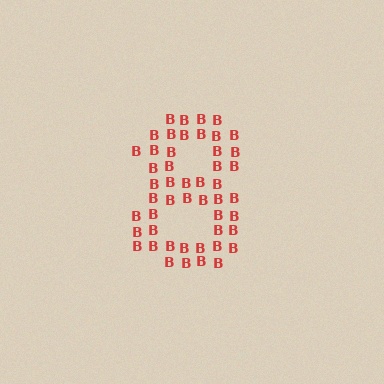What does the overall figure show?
The overall figure shows the digit 8.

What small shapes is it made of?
It is made of small letter B's.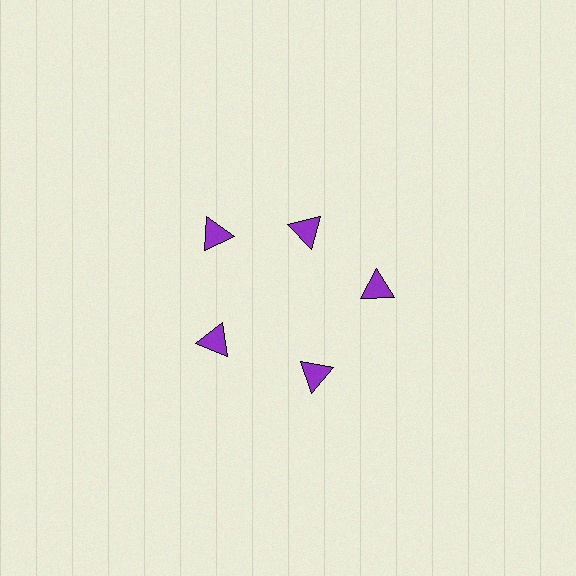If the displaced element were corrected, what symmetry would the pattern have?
It would have 5-fold rotational symmetry — the pattern would map onto itself every 72 degrees.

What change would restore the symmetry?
The symmetry would be restored by moving it outward, back onto the ring so that all 5 triangles sit at equal angles and equal distance from the center.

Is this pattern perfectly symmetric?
No. The 5 purple triangles are arranged in a ring, but one element near the 1 o'clock position is pulled inward toward the center, breaking the 5-fold rotational symmetry.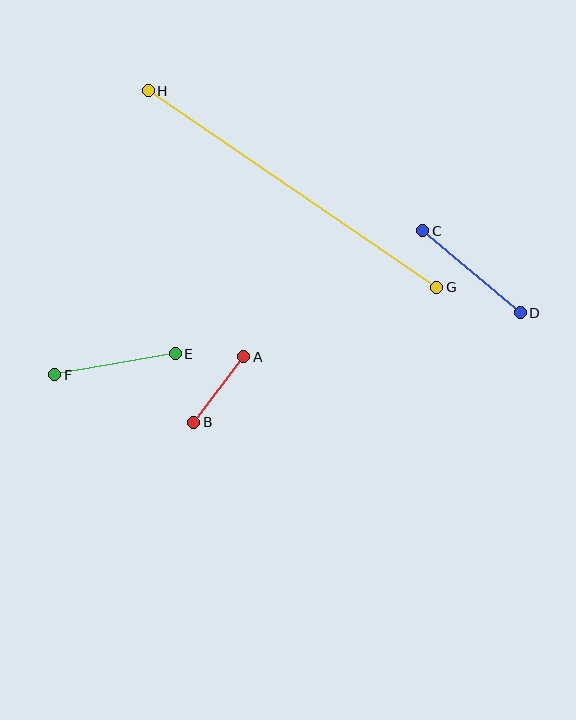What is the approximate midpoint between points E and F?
The midpoint is at approximately (115, 364) pixels.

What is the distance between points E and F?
The distance is approximately 122 pixels.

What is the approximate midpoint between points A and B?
The midpoint is at approximately (219, 390) pixels.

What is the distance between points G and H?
The distance is approximately 349 pixels.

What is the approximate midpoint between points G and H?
The midpoint is at approximately (293, 189) pixels.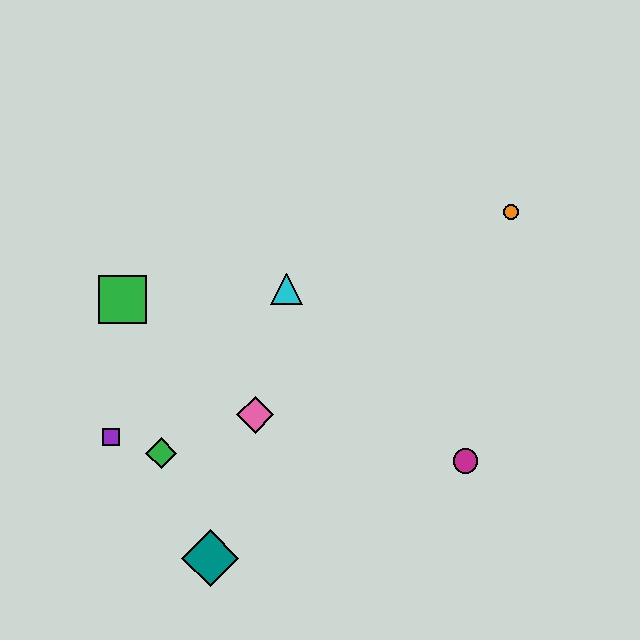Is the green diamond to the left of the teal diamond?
Yes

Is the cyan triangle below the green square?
No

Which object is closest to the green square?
The purple square is closest to the green square.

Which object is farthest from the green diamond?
The orange circle is farthest from the green diamond.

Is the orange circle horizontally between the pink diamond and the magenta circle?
No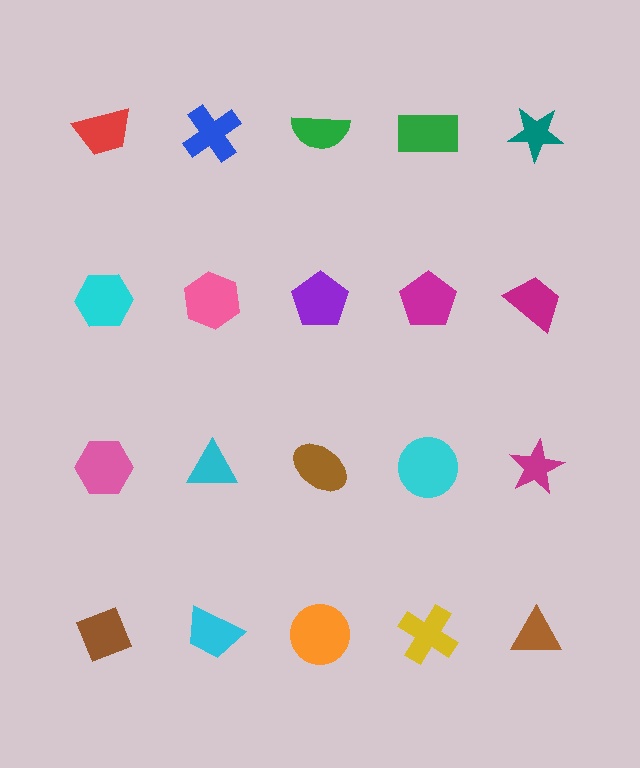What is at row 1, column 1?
A red trapezoid.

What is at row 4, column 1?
A brown diamond.